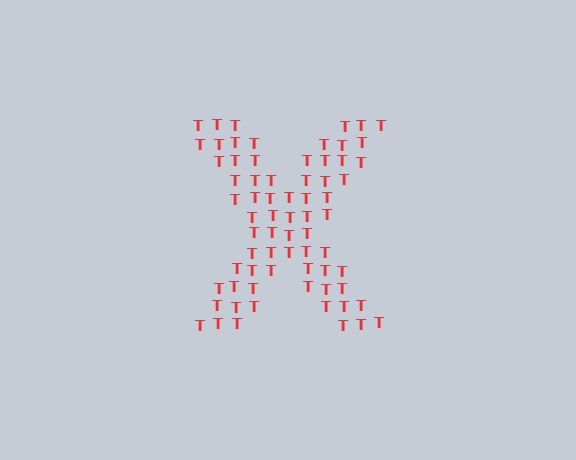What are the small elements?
The small elements are letter T's.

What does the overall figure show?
The overall figure shows the letter X.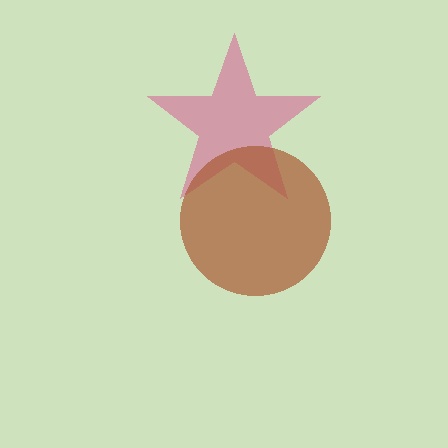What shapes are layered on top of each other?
The layered shapes are: a magenta star, a brown circle.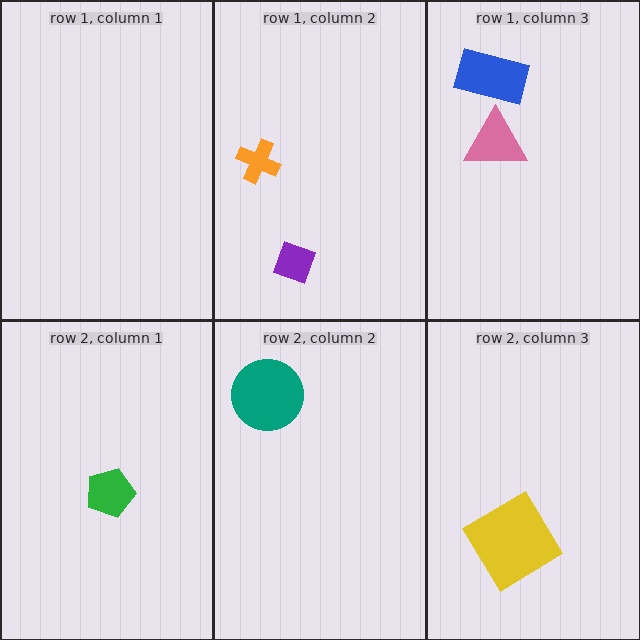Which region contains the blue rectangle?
The row 1, column 3 region.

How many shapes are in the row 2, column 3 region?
1.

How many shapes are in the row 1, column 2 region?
2.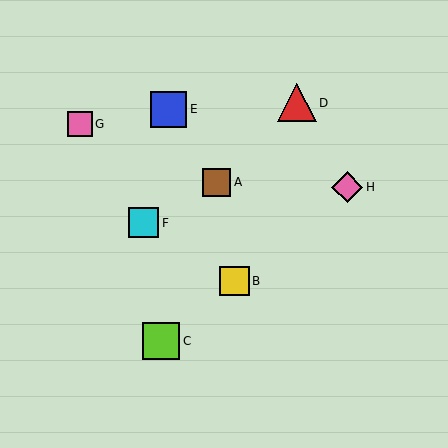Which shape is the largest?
The red triangle (labeled D) is the largest.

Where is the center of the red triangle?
The center of the red triangle is at (297, 103).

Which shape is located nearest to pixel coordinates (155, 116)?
The blue square (labeled E) at (168, 109) is nearest to that location.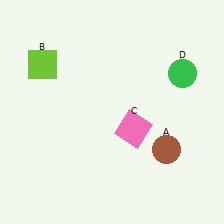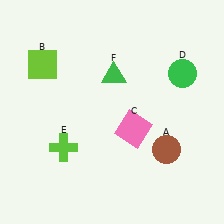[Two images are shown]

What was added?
A lime cross (E), a green triangle (F) were added in Image 2.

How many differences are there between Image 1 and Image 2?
There are 2 differences between the two images.